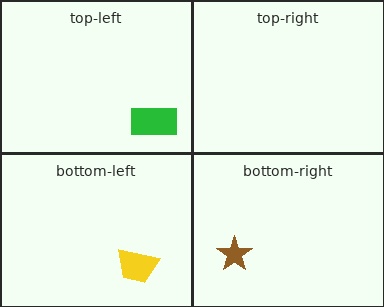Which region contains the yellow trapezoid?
The bottom-left region.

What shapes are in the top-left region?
The green rectangle.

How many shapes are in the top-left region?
1.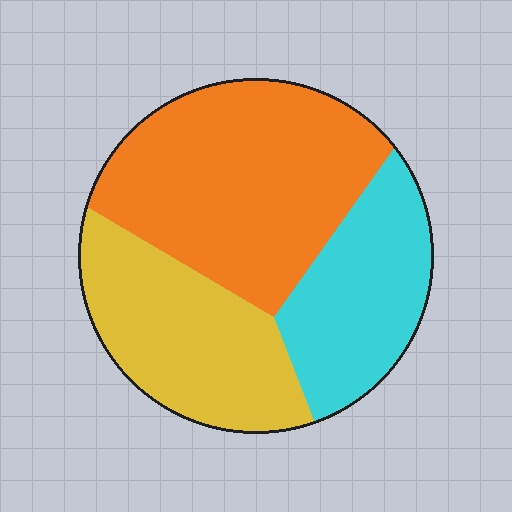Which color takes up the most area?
Orange, at roughly 45%.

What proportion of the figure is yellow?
Yellow takes up about one third (1/3) of the figure.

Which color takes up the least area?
Cyan, at roughly 25%.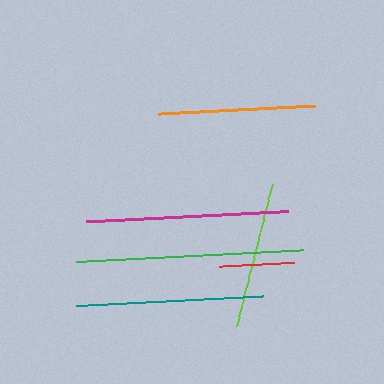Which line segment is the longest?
The green line is the longest at approximately 227 pixels.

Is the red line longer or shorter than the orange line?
The orange line is longer than the red line.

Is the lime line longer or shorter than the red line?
The lime line is longer than the red line.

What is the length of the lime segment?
The lime segment is approximately 146 pixels long.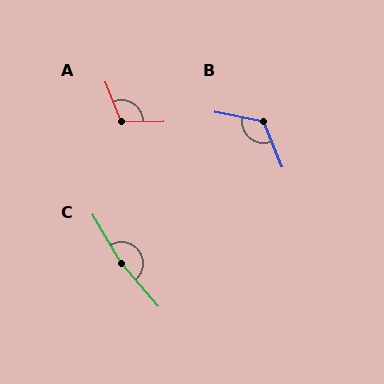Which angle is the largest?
C, at approximately 170 degrees.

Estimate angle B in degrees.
Approximately 123 degrees.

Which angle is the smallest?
A, at approximately 111 degrees.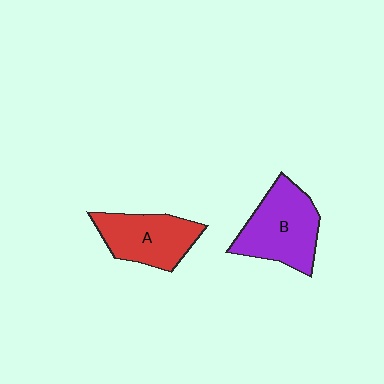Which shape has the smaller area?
Shape A (red).